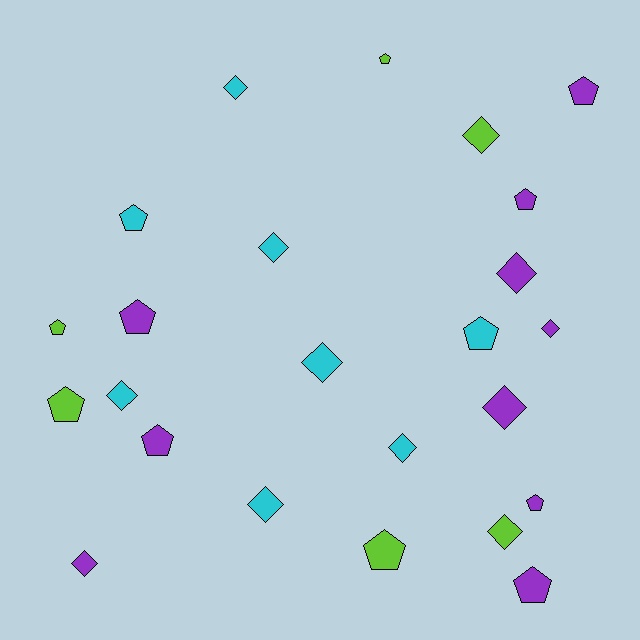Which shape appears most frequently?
Pentagon, with 12 objects.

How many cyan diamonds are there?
There are 6 cyan diamonds.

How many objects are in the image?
There are 24 objects.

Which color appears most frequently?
Purple, with 10 objects.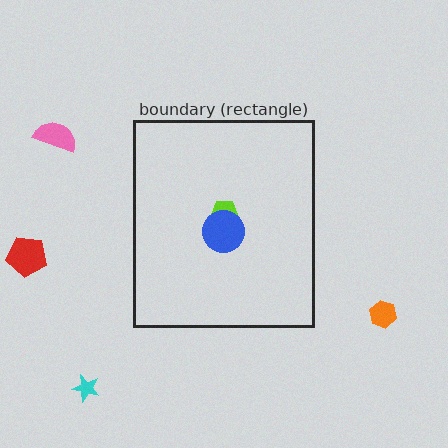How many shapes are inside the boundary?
2 inside, 4 outside.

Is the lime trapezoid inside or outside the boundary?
Inside.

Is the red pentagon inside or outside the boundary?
Outside.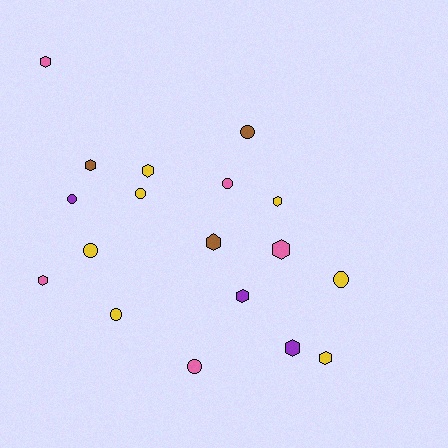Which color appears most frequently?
Yellow, with 7 objects.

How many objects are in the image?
There are 18 objects.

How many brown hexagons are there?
There are 2 brown hexagons.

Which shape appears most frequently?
Hexagon, with 10 objects.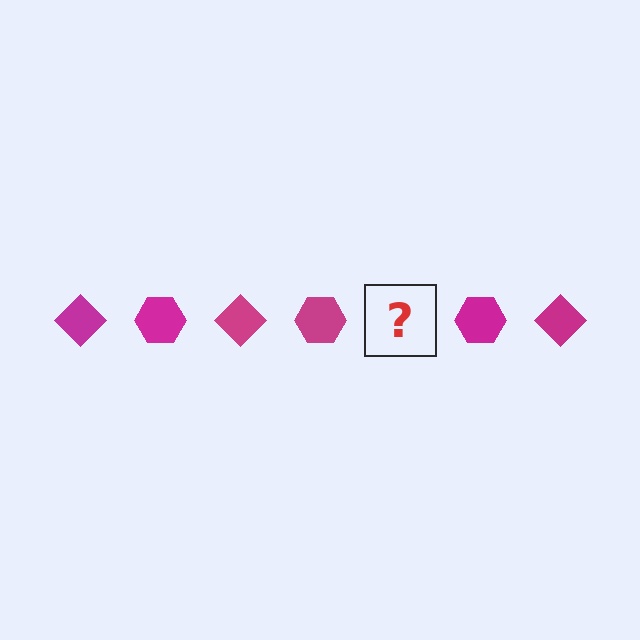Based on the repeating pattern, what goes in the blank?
The blank should be a magenta diamond.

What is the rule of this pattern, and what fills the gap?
The rule is that the pattern cycles through diamond, hexagon shapes in magenta. The gap should be filled with a magenta diamond.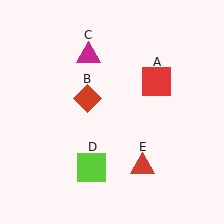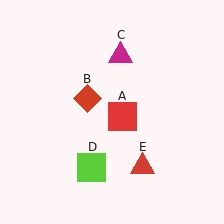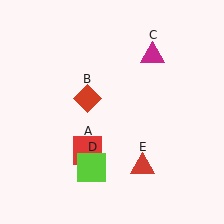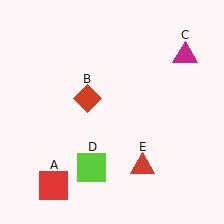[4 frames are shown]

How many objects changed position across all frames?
2 objects changed position: red square (object A), magenta triangle (object C).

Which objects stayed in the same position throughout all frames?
Red diamond (object B) and lime square (object D) and red triangle (object E) remained stationary.